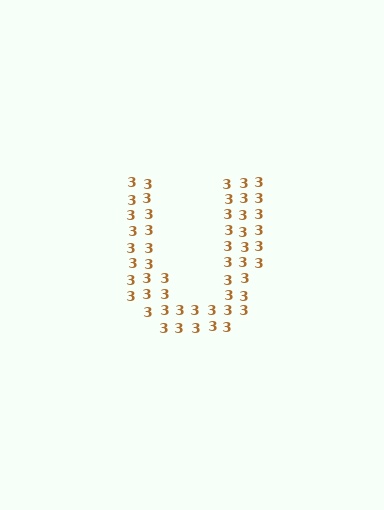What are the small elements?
The small elements are digit 3's.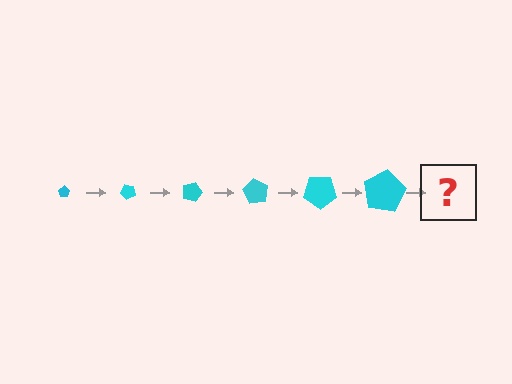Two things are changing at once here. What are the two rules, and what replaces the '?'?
The two rules are that the pentagon grows larger each step and it rotates 45 degrees each step. The '?' should be a pentagon, larger than the previous one and rotated 270 degrees from the start.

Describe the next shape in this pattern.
It should be a pentagon, larger than the previous one and rotated 270 degrees from the start.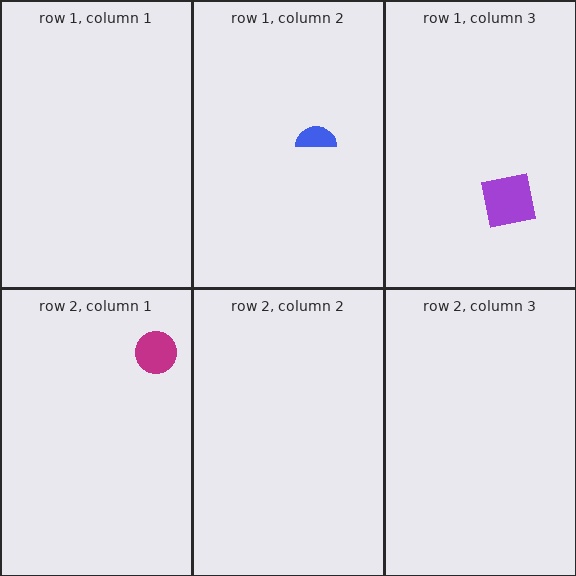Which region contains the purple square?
The row 1, column 3 region.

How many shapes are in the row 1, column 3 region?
1.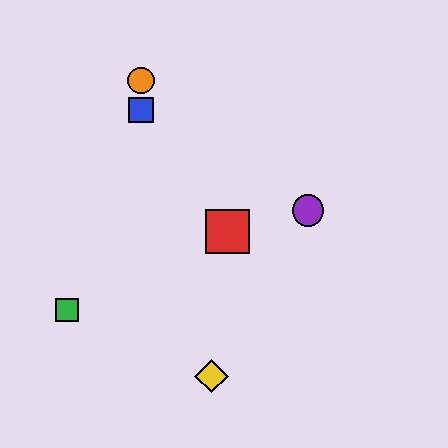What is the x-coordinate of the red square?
The red square is at x≈228.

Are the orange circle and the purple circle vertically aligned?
No, the orange circle is at x≈141 and the purple circle is at x≈308.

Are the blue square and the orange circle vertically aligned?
Yes, both are at x≈141.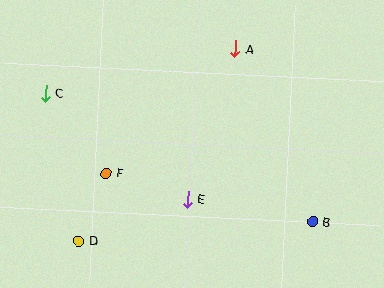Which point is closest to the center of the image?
Point E at (188, 199) is closest to the center.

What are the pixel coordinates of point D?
Point D is at (79, 241).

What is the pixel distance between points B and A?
The distance between B and A is 189 pixels.